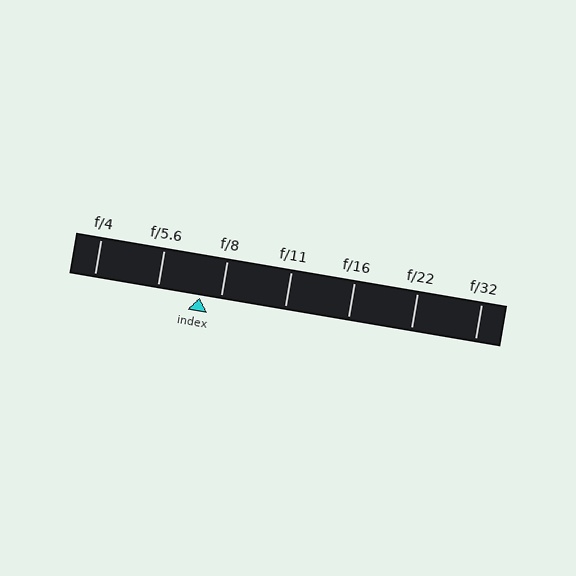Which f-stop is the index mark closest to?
The index mark is closest to f/8.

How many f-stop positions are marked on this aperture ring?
There are 7 f-stop positions marked.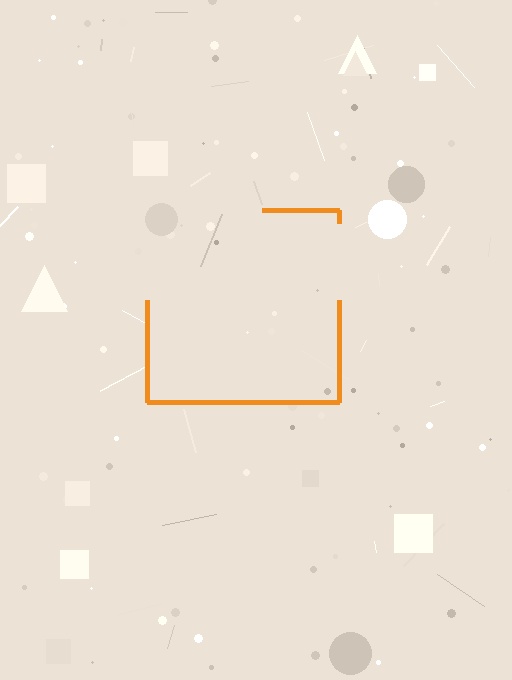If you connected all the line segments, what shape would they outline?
They would outline a square.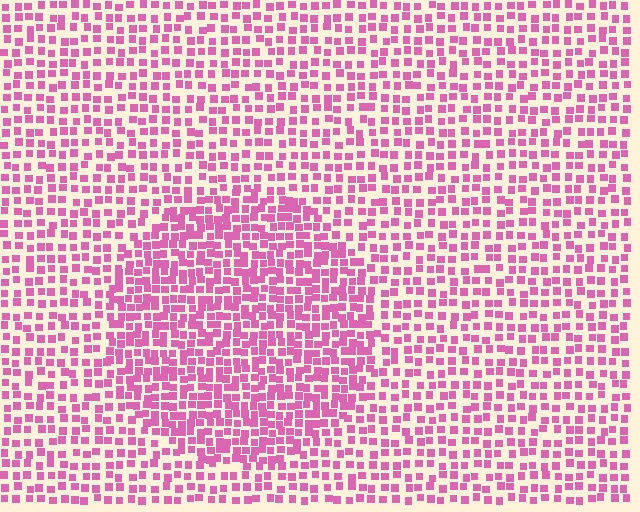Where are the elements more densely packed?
The elements are more densely packed inside the circle boundary.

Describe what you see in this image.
The image contains small pink elements arranged at two different densities. A circle-shaped region is visible where the elements are more densely packed than the surrounding area.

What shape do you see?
I see a circle.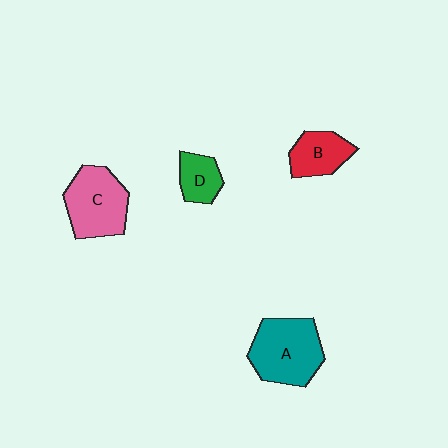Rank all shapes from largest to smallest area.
From largest to smallest: A (teal), C (pink), B (red), D (green).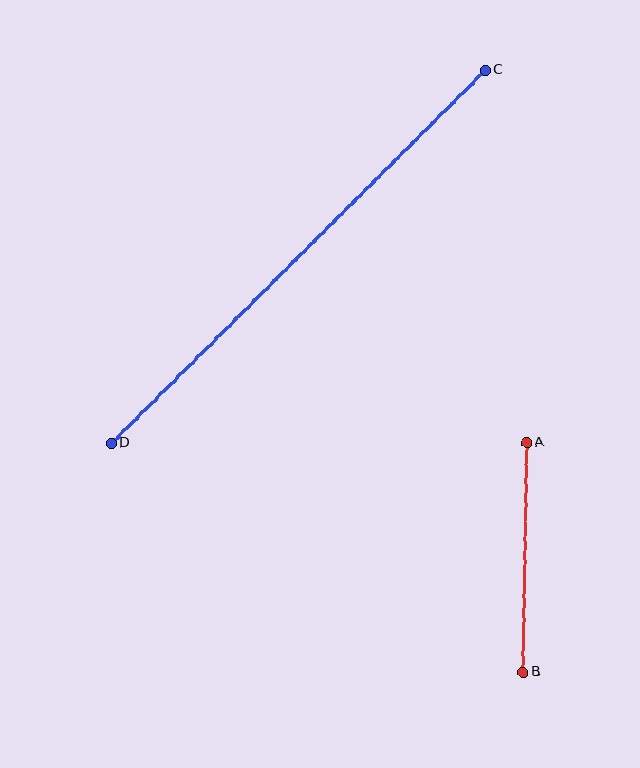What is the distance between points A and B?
The distance is approximately 229 pixels.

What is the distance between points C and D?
The distance is approximately 528 pixels.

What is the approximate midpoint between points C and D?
The midpoint is at approximately (298, 257) pixels.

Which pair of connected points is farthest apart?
Points C and D are farthest apart.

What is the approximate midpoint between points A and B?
The midpoint is at approximately (525, 557) pixels.